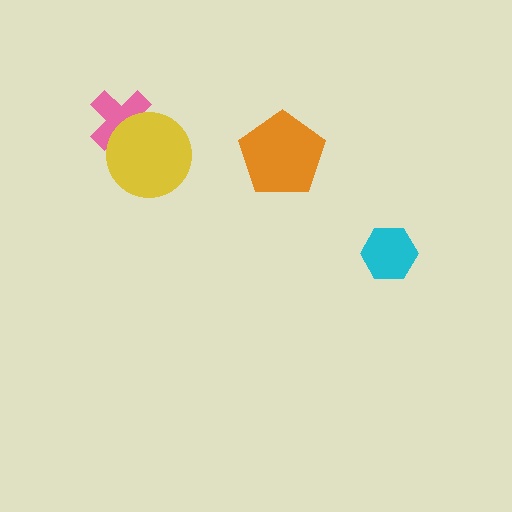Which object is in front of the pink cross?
The yellow circle is in front of the pink cross.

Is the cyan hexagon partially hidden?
No, no other shape covers it.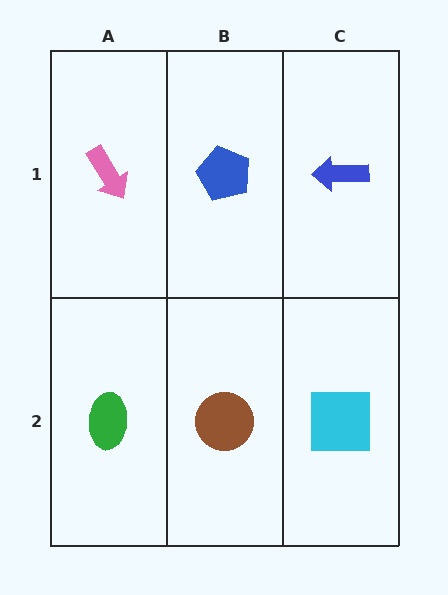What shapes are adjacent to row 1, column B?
A brown circle (row 2, column B), a pink arrow (row 1, column A), a blue arrow (row 1, column C).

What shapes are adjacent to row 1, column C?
A cyan square (row 2, column C), a blue pentagon (row 1, column B).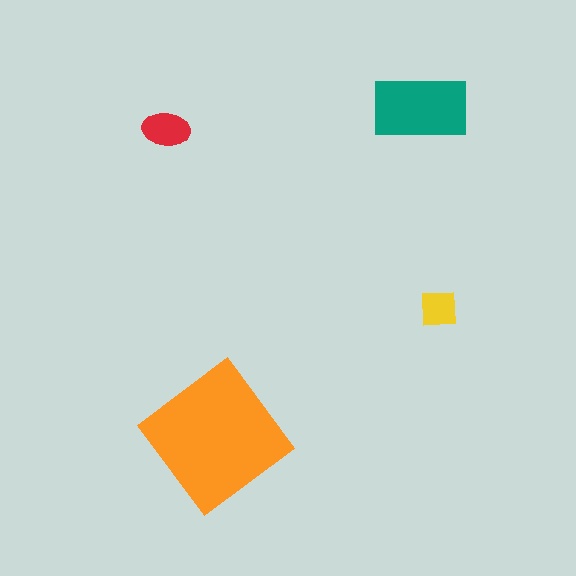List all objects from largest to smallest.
The orange diamond, the teal rectangle, the red ellipse, the yellow square.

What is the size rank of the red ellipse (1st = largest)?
3rd.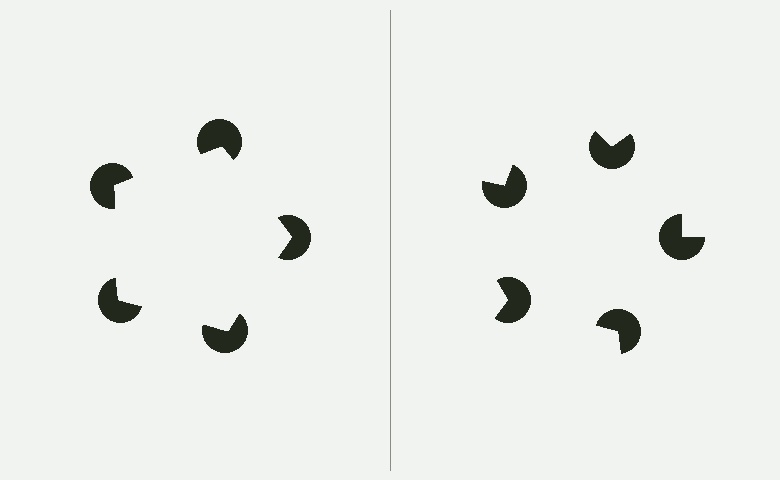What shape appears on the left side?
An illusory pentagon.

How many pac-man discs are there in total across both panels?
10 — 5 on each side.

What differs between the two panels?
The pac-man discs are positioned identically on both sides; only the wedge orientations differ. On the left they align to a pentagon; on the right they are misaligned.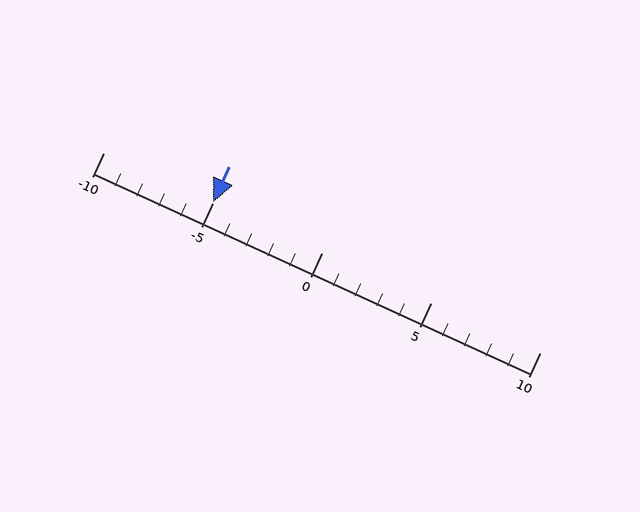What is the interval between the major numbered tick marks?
The major tick marks are spaced 5 units apart.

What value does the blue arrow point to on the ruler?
The blue arrow points to approximately -5.